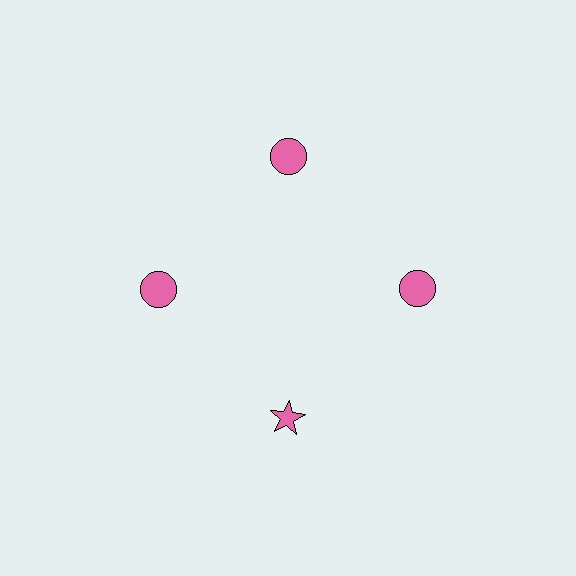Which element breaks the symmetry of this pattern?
The pink star at roughly the 6 o'clock position breaks the symmetry. All other shapes are pink circles.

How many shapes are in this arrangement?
There are 4 shapes arranged in a ring pattern.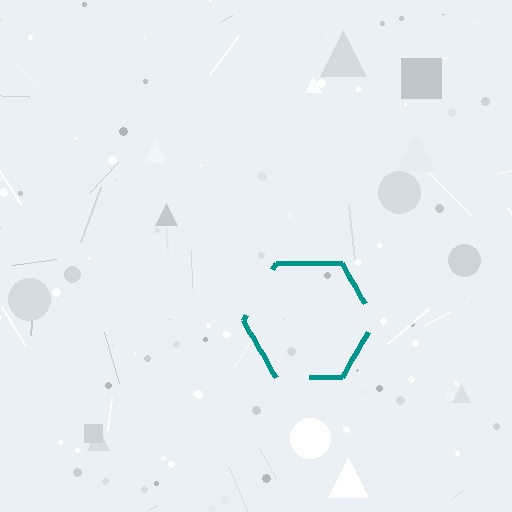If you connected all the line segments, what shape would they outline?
They would outline a hexagon.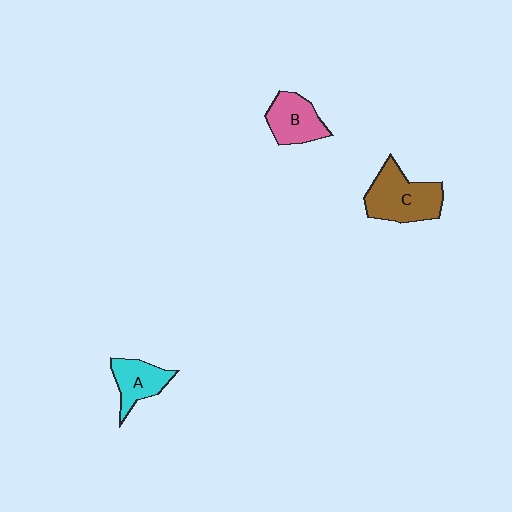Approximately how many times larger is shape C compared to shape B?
Approximately 1.4 times.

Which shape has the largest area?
Shape C (brown).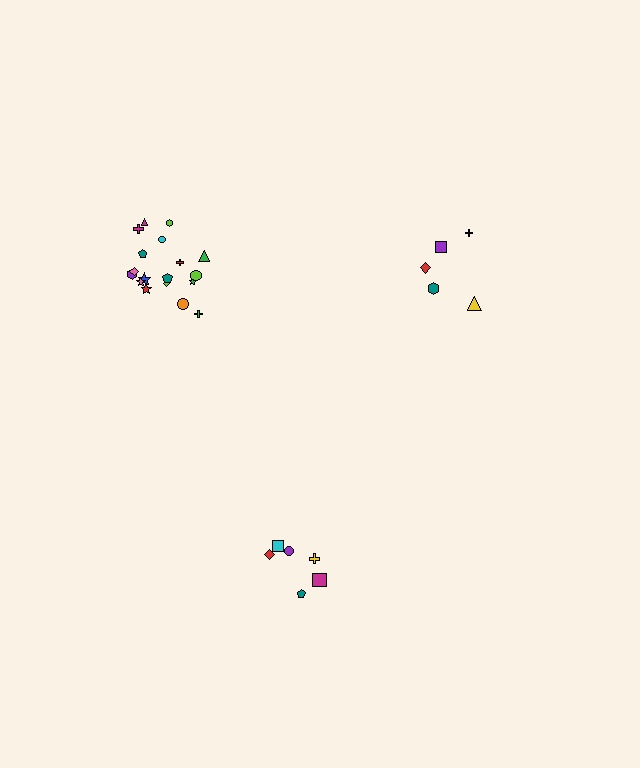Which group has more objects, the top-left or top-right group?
The top-left group.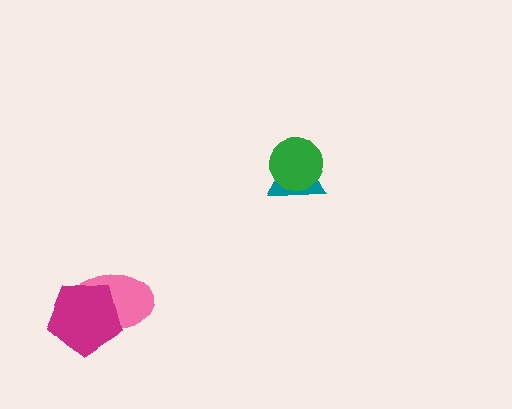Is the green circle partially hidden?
No, no other shape covers it.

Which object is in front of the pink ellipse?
The magenta pentagon is in front of the pink ellipse.